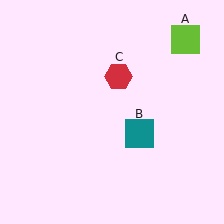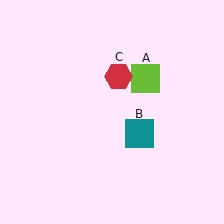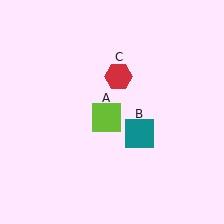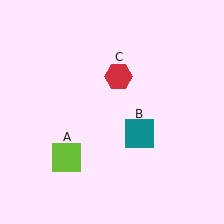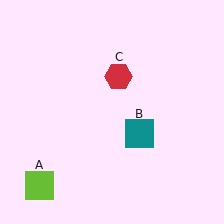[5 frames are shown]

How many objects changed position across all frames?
1 object changed position: lime square (object A).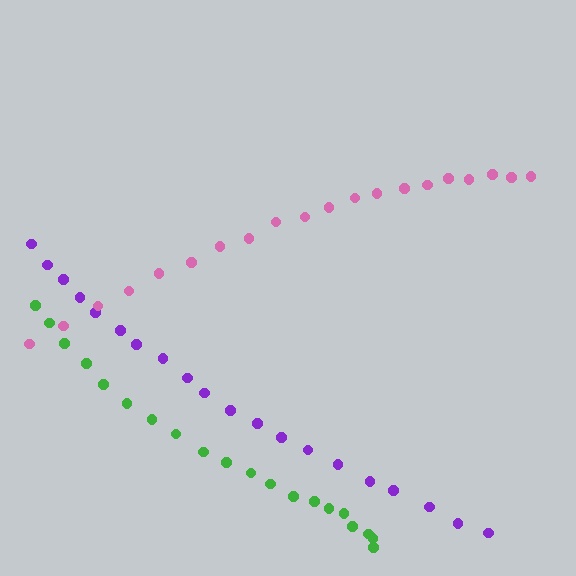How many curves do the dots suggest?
There are 3 distinct paths.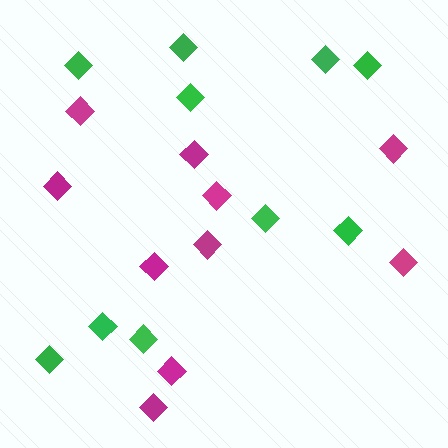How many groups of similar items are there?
There are 2 groups: one group of green diamonds (10) and one group of magenta diamonds (10).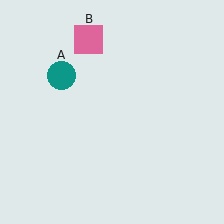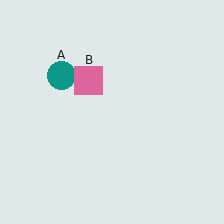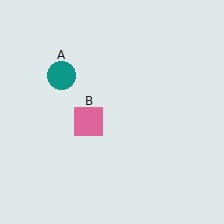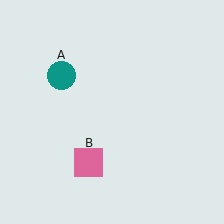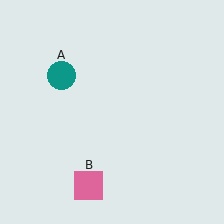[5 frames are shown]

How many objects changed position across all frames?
1 object changed position: pink square (object B).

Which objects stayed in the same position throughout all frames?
Teal circle (object A) remained stationary.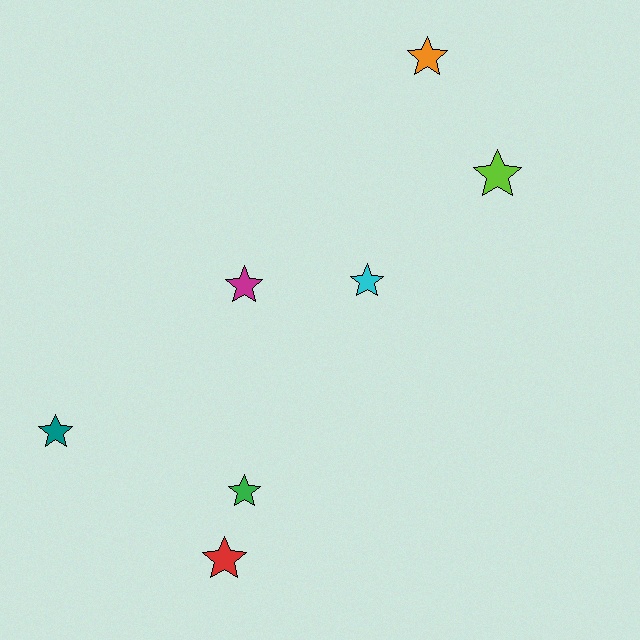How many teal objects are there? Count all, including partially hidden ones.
There is 1 teal object.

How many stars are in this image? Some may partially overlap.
There are 7 stars.